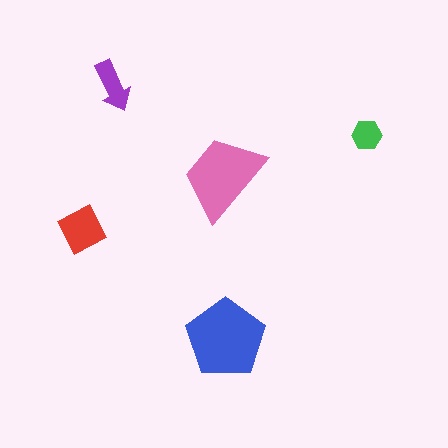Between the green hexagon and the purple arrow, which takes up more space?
The purple arrow.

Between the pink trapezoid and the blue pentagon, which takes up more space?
The blue pentagon.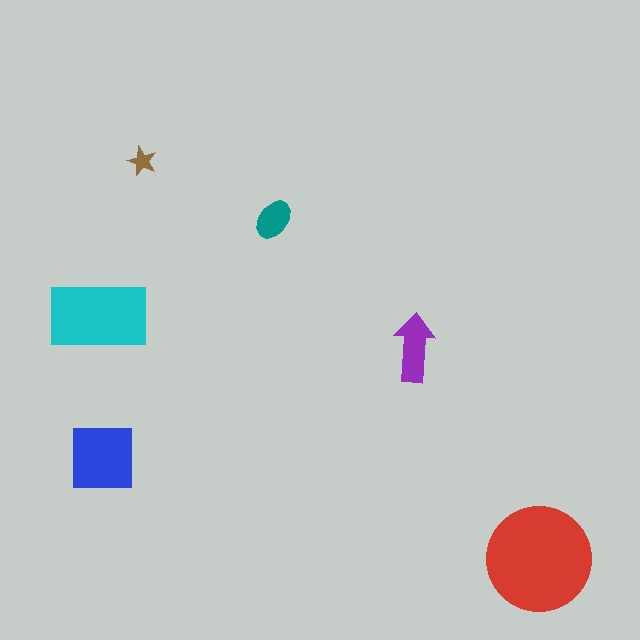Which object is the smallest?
The brown star.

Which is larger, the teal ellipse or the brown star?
The teal ellipse.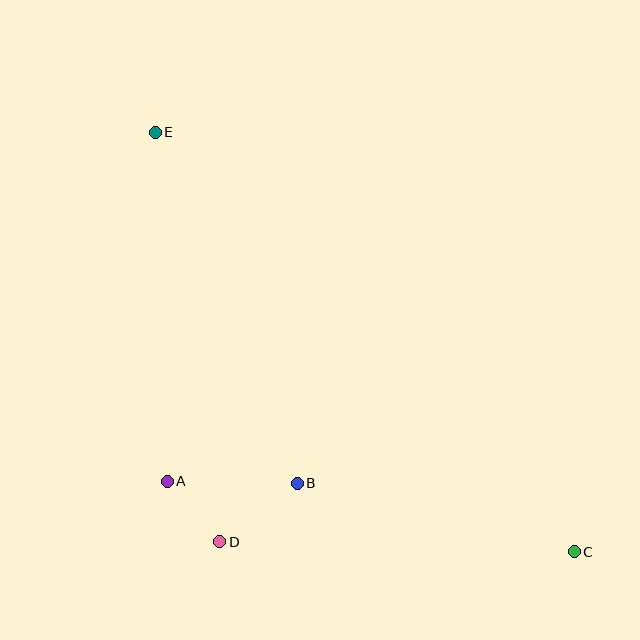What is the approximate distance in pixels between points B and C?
The distance between B and C is approximately 285 pixels.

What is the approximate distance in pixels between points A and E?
The distance between A and E is approximately 349 pixels.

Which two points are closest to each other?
Points A and D are closest to each other.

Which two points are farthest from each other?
Points C and E are farthest from each other.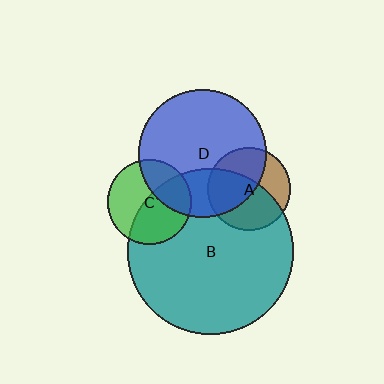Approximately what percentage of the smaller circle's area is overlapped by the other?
Approximately 30%.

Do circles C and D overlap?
Yes.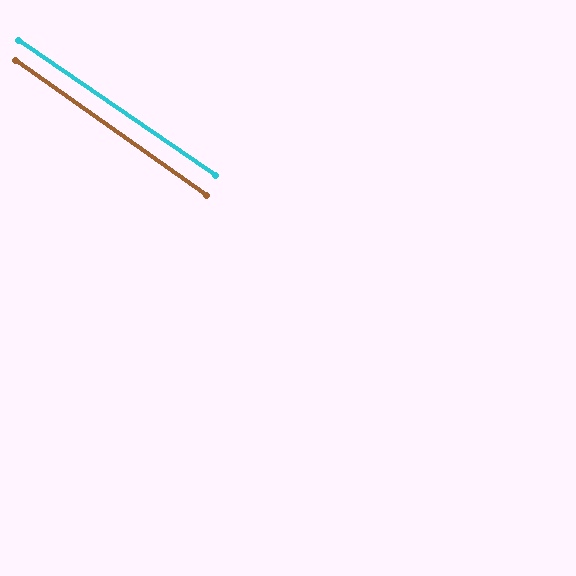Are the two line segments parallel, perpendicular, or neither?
Parallel — their directions differ by only 0.7°.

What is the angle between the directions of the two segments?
Approximately 1 degree.